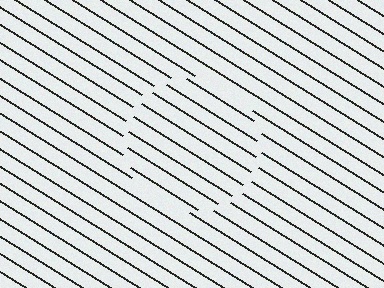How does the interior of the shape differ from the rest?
The interior of the shape contains the same grating, shifted by half a period — the contour is defined by the phase discontinuity where line-ends from the inner and outer gratings abut.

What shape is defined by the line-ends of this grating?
An illusory circle. The interior of the shape contains the same grating, shifted by half a period — the contour is defined by the phase discontinuity where line-ends from the inner and outer gratings abut.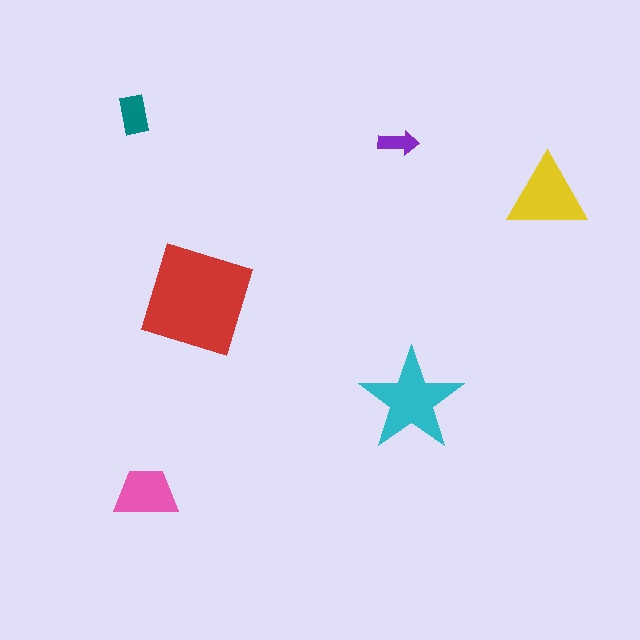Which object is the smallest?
The purple arrow.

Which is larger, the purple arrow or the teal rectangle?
The teal rectangle.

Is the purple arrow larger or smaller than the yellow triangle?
Smaller.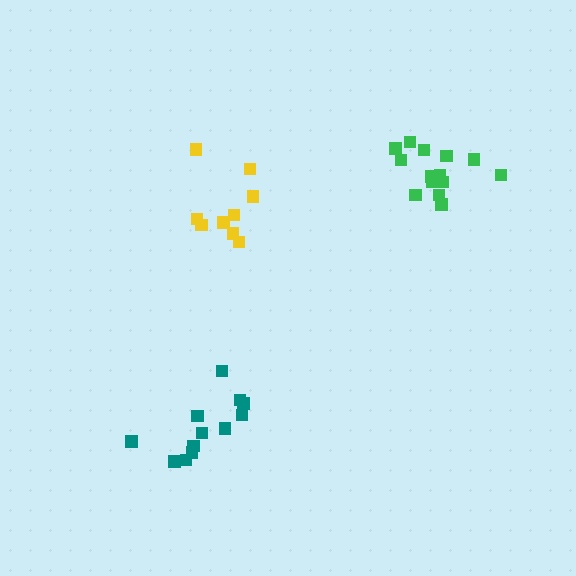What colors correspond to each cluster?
The clusters are colored: yellow, teal, green.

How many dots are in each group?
Group 1: 9 dots, Group 2: 12 dots, Group 3: 14 dots (35 total).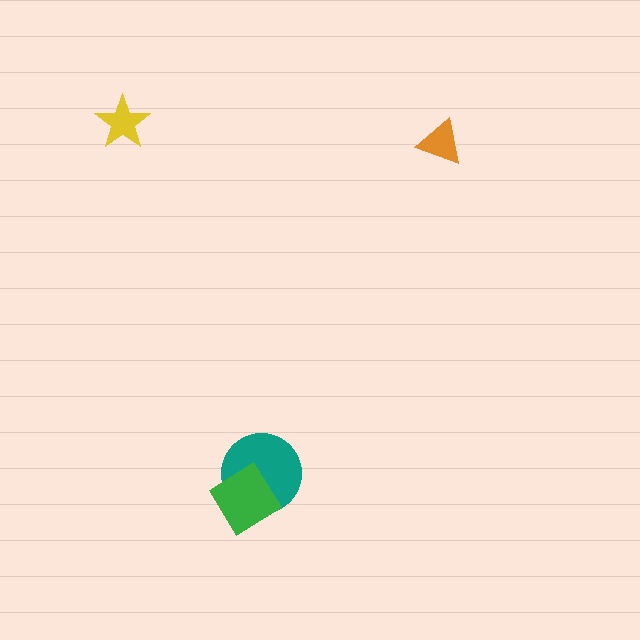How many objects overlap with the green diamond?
1 object overlaps with the green diamond.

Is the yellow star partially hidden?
No, no other shape covers it.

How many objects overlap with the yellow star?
0 objects overlap with the yellow star.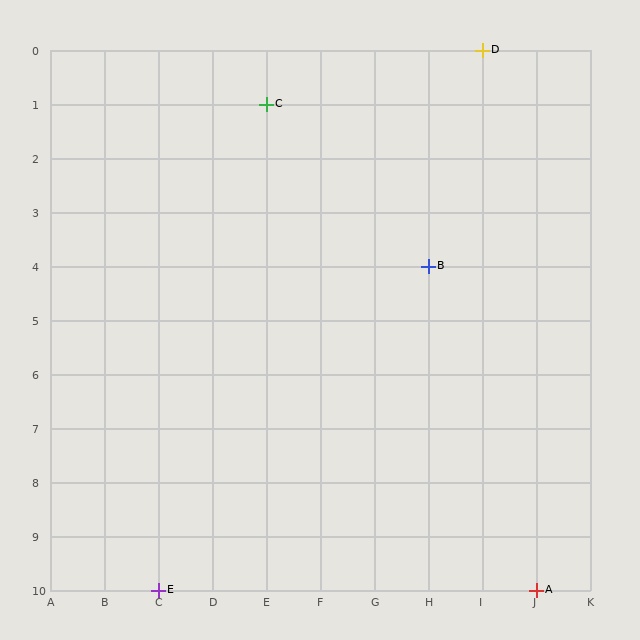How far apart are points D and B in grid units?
Points D and B are 1 column and 4 rows apart (about 4.1 grid units diagonally).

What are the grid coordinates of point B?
Point B is at grid coordinates (H, 4).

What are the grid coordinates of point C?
Point C is at grid coordinates (E, 1).